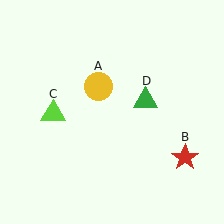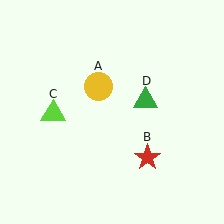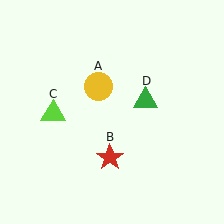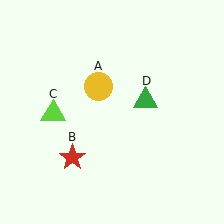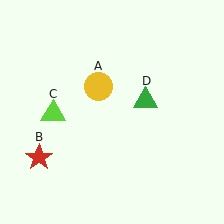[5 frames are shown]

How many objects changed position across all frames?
1 object changed position: red star (object B).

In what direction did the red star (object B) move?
The red star (object B) moved left.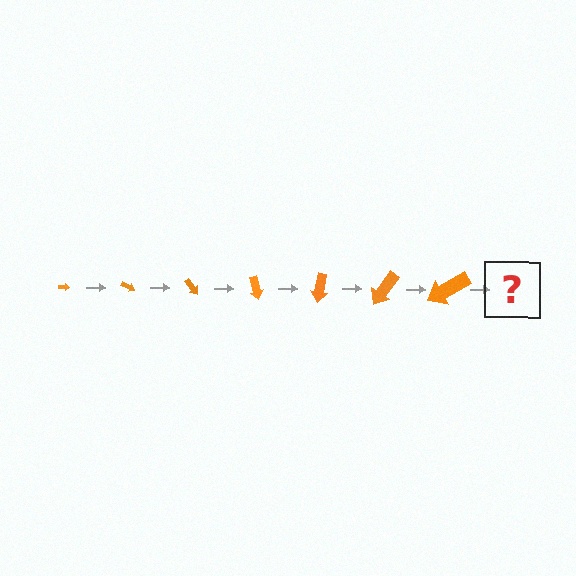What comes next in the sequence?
The next element should be an arrow, larger than the previous one and rotated 175 degrees from the start.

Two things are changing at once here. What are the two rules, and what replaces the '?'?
The two rules are that the arrow grows larger each step and it rotates 25 degrees each step. The '?' should be an arrow, larger than the previous one and rotated 175 degrees from the start.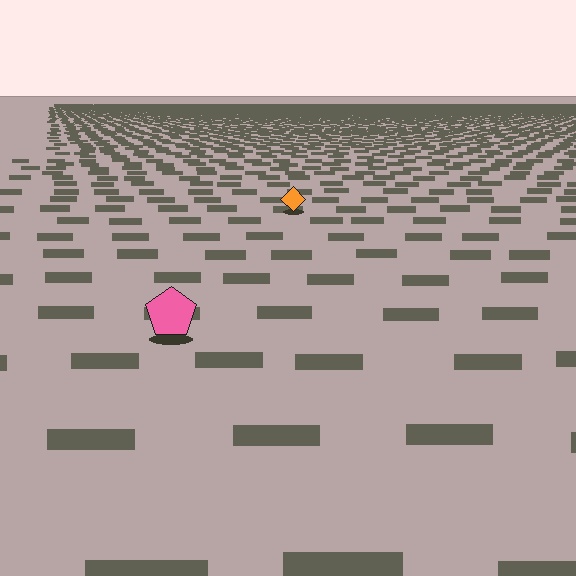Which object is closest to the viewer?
The pink pentagon is closest. The texture marks near it are larger and more spread out.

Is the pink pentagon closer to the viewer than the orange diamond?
Yes. The pink pentagon is closer — you can tell from the texture gradient: the ground texture is coarser near it.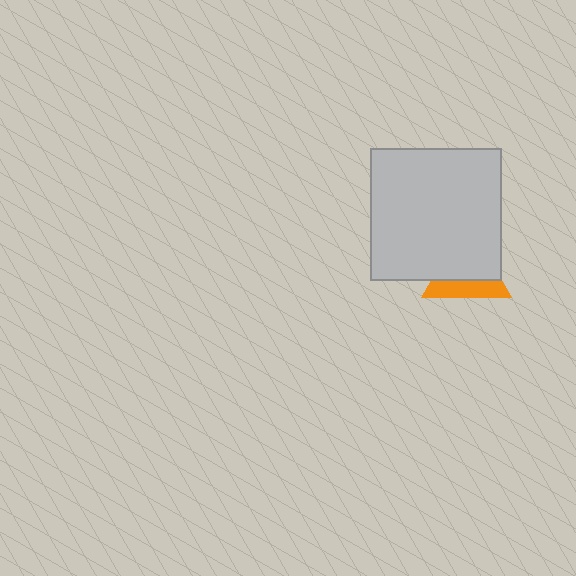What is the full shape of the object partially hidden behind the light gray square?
The partially hidden object is an orange triangle.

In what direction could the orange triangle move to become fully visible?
The orange triangle could move down. That would shift it out from behind the light gray square entirely.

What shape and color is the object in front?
The object in front is a light gray square.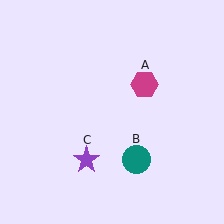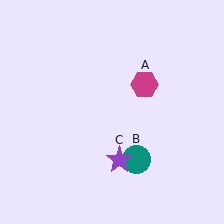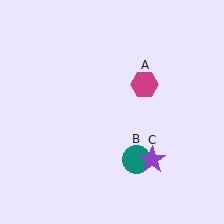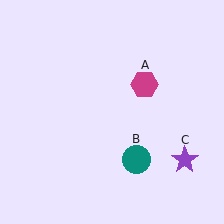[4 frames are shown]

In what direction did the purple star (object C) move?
The purple star (object C) moved right.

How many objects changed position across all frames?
1 object changed position: purple star (object C).